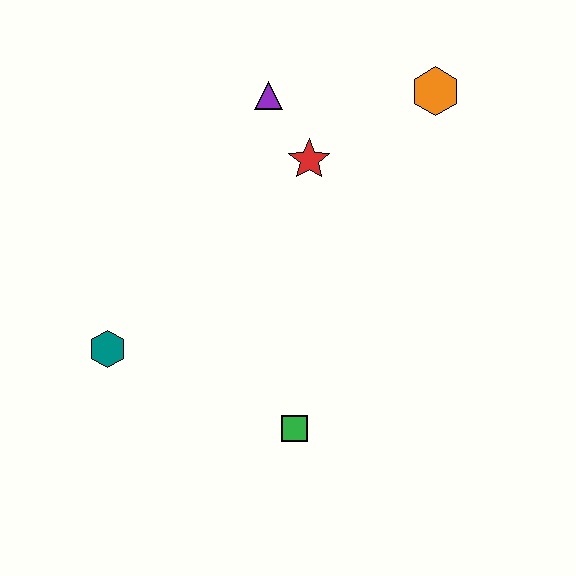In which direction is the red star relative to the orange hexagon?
The red star is to the left of the orange hexagon.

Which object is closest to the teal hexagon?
The green square is closest to the teal hexagon.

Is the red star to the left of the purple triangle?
No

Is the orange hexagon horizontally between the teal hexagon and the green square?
No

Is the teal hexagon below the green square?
No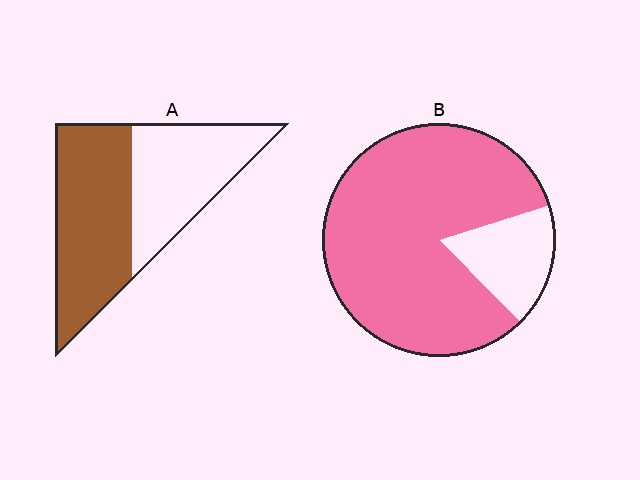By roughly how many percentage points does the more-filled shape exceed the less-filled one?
By roughly 30 percentage points (B over A).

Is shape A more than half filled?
Yes.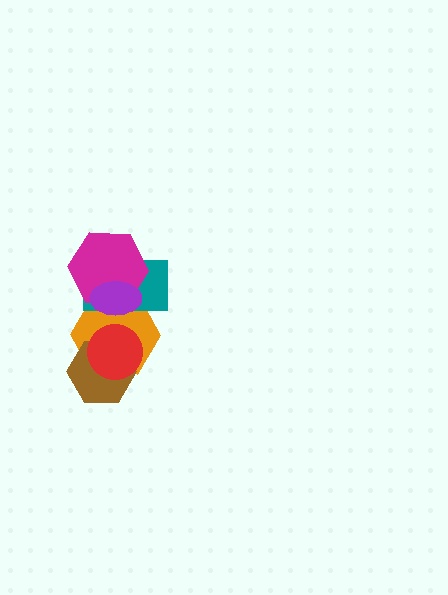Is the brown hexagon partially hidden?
Yes, it is partially covered by another shape.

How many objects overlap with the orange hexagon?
5 objects overlap with the orange hexagon.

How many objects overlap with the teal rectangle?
3 objects overlap with the teal rectangle.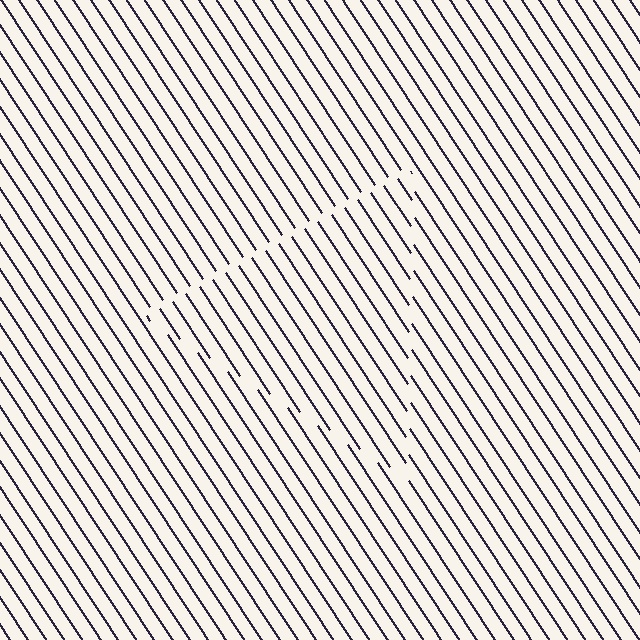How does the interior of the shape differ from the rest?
The interior of the shape contains the same grating, shifted by half a period — the contour is defined by the phase discontinuity where line-ends from the inner and outer gratings abut.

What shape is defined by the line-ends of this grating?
An illusory triangle. The interior of the shape contains the same grating, shifted by half a period — the contour is defined by the phase discontinuity where line-ends from the inner and outer gratings abut.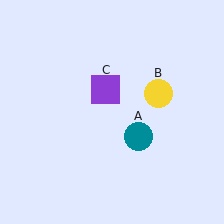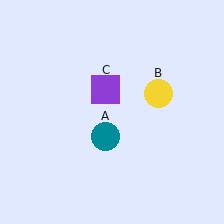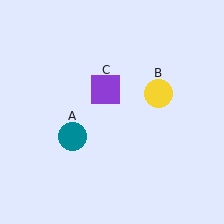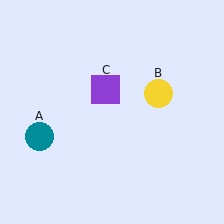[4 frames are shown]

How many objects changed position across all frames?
1 object changed position: teal circle (object A).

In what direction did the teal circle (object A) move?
The teal circle (object A) moved left.